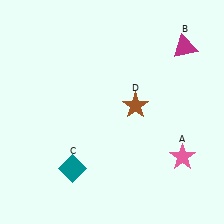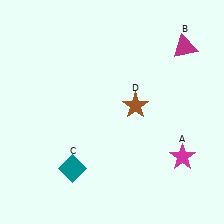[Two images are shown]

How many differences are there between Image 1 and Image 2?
There is 1 difference between the two images.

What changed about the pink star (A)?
In Image 1, A is pink. In Image 2, it changed to magenta.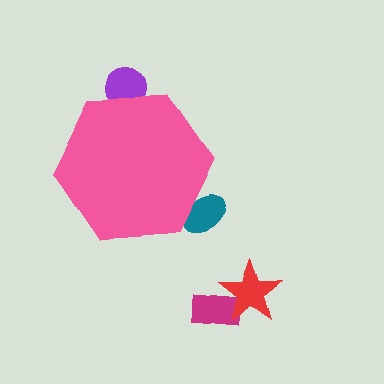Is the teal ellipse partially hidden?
Yes, the teal ellipse is partially hidden behind the pink hexagon.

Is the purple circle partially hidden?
Yes, the purple circle is partially hidden behind the pink hexagon.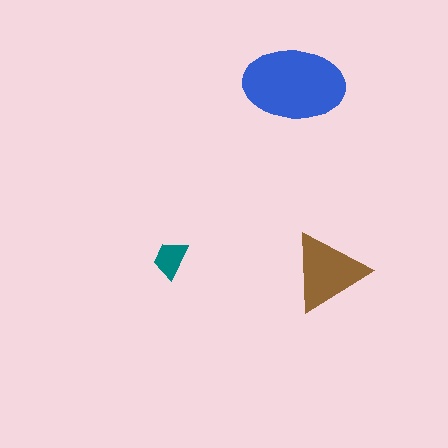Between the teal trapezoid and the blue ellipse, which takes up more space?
The blue ellipse.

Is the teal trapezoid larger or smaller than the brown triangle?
Smaller.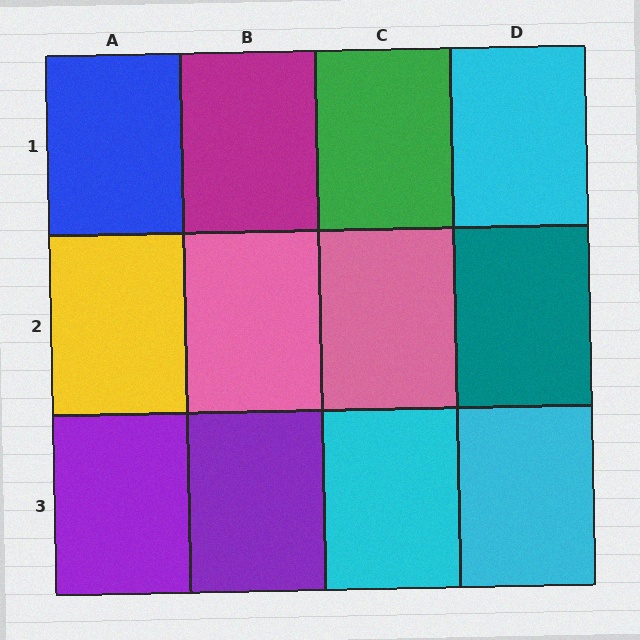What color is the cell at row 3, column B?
Purple.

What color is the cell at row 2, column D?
Teal.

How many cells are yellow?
1 cell is yellow.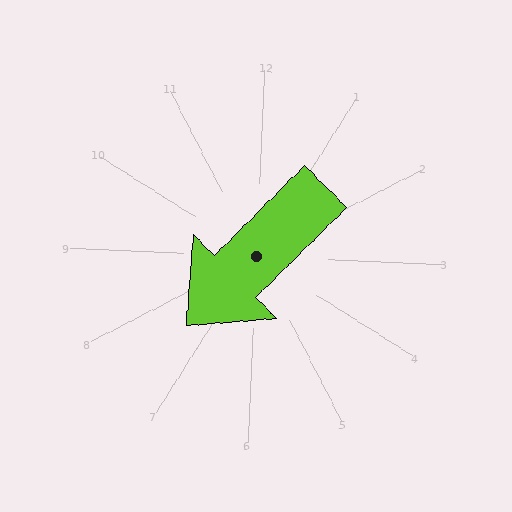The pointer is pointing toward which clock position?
Roughly 7 o'clock.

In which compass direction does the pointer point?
Southwest.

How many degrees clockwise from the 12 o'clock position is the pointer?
Approximately 222 degrees.